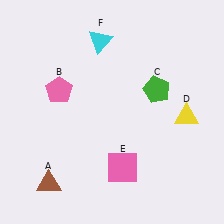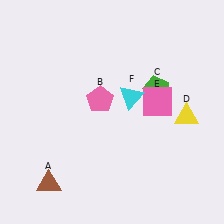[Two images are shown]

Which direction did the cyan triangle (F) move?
The cyan triangle (F) moved down.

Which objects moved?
The objects that moved are: the pink pentagon (B), the pink square (E), the cyan triangle (F).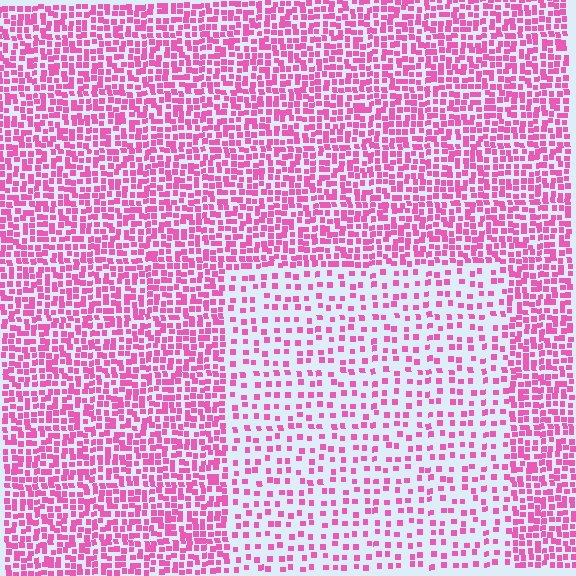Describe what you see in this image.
The image contains small pink elements arranged at two different densities. A rectangle-shaped region is visible where the elements are less densely packed than the surrounding area.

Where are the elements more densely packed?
The elements are more densely packed outside the rectangle boundary.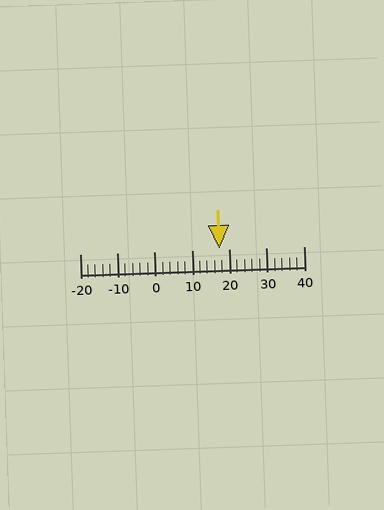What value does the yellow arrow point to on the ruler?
The yellow arrow points to approximately 17.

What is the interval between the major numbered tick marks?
The major tick marks are spaced 10 units apart.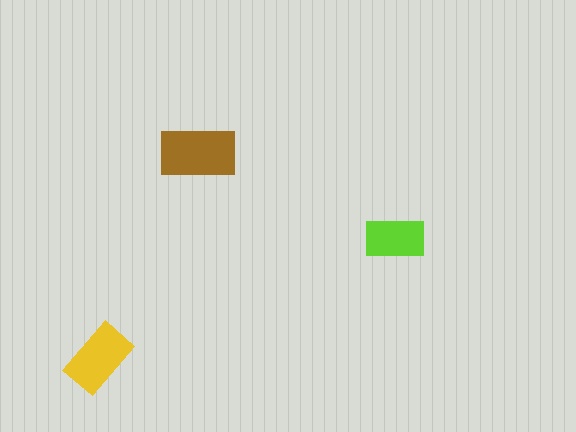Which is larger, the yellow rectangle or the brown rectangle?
The brown one.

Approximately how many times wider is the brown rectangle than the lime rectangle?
About 1.5 times wider.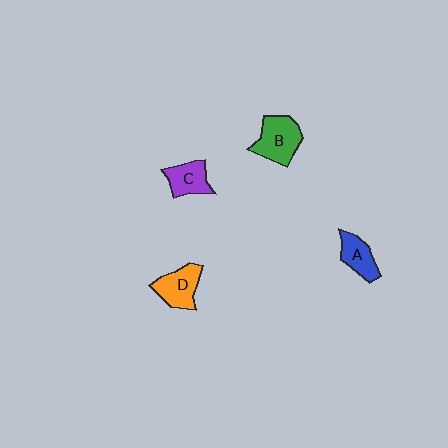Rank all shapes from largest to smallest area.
From largest to smallest: B (green), D (orange), C (purple), A (blue).